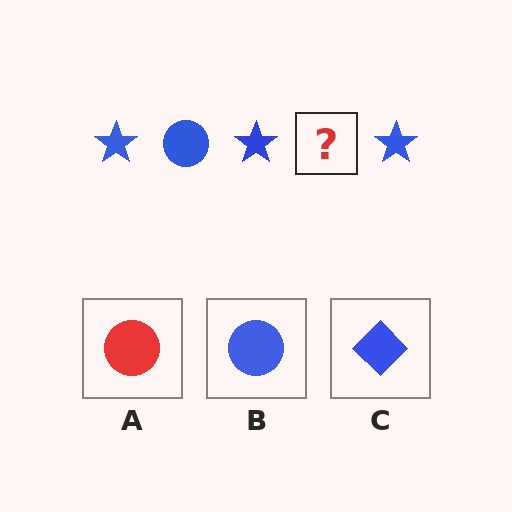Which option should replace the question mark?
Option B.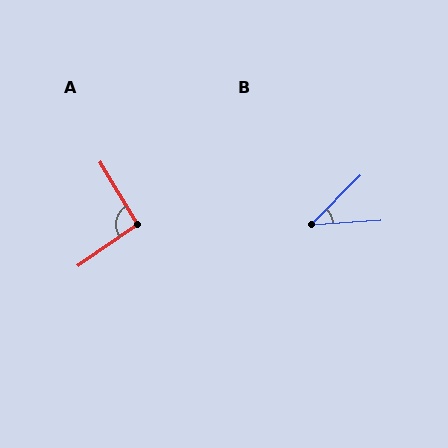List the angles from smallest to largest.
B (41°), A (94°).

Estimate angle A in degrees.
Approximately 94 degrees.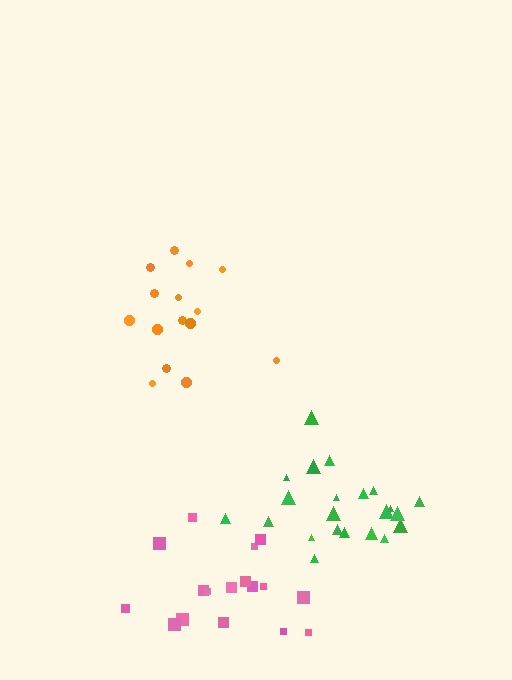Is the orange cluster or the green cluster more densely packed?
Green.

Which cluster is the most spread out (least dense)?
Orange.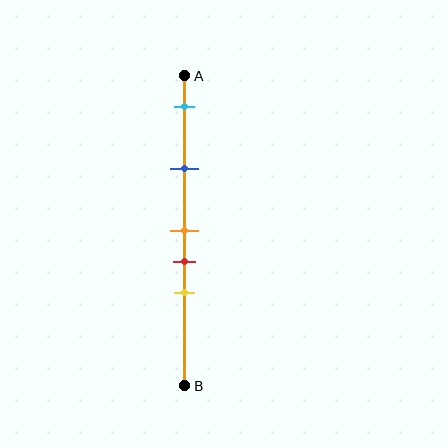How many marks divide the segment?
There are 5 marks dividing the segment.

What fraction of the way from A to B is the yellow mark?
The yellow mark is approximately 70% (0.7) of the way from A to B.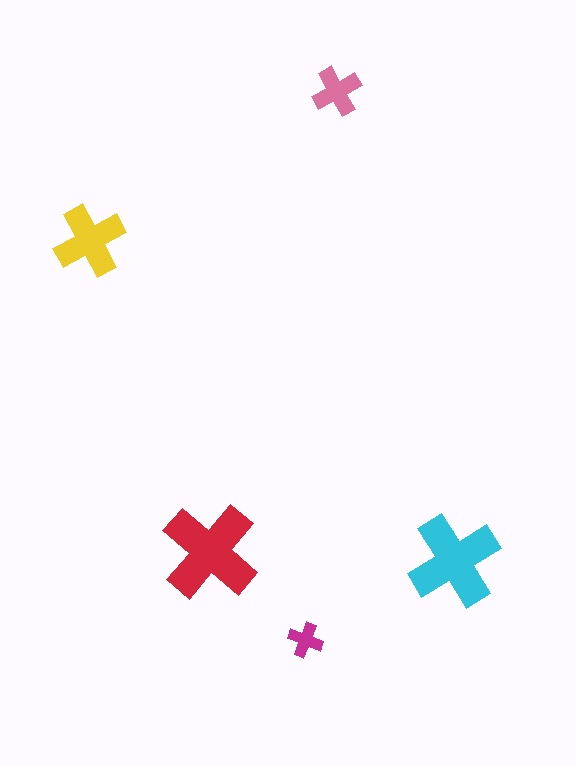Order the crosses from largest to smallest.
the red one, the cyan one, the yellow one, the pink one, the magenta one.